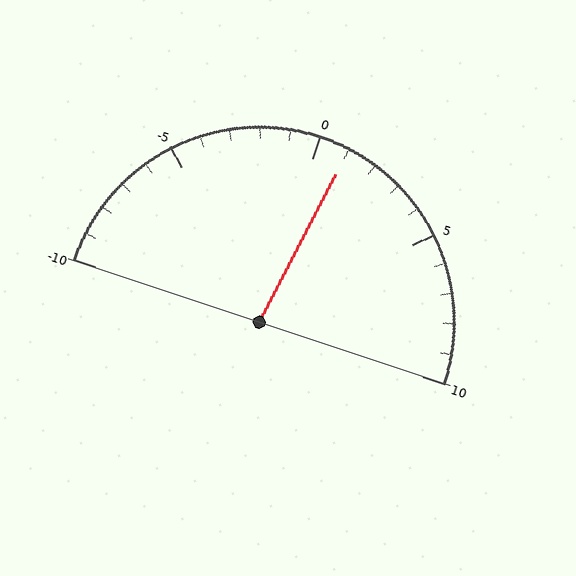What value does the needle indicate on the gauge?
The needle indicates approximately 1.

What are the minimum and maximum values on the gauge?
The gauge ranges from -10 to 10.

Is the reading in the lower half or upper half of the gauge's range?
The reading is in the upper half of the range (-10 to 10).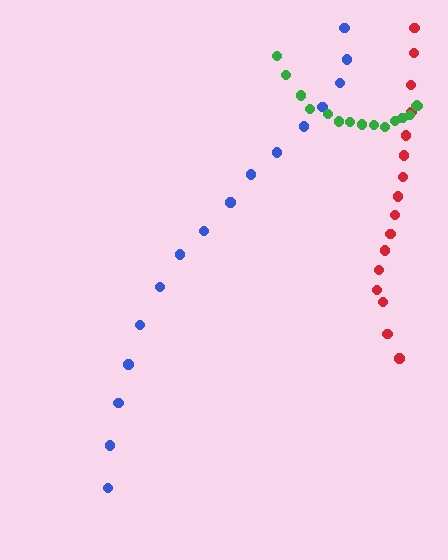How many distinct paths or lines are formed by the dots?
There are 3 distinct paths.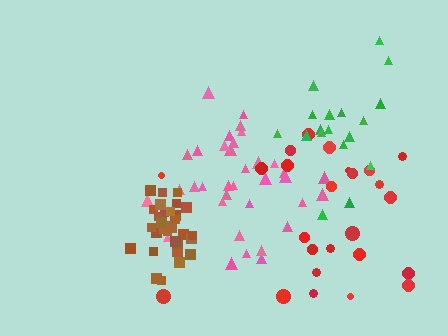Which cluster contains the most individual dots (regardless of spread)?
Pink (35).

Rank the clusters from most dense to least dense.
brown, pink, green, red.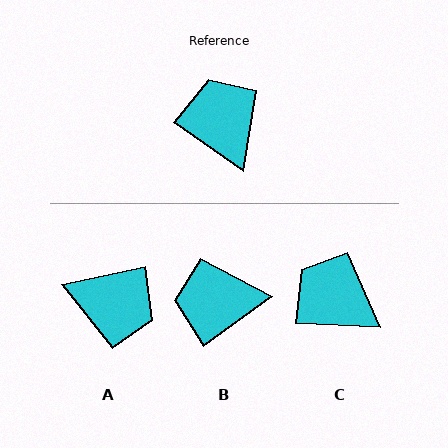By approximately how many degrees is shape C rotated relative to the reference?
Approximately 33 degrees counter-clockwise.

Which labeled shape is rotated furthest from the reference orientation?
A, about 133 degrees away.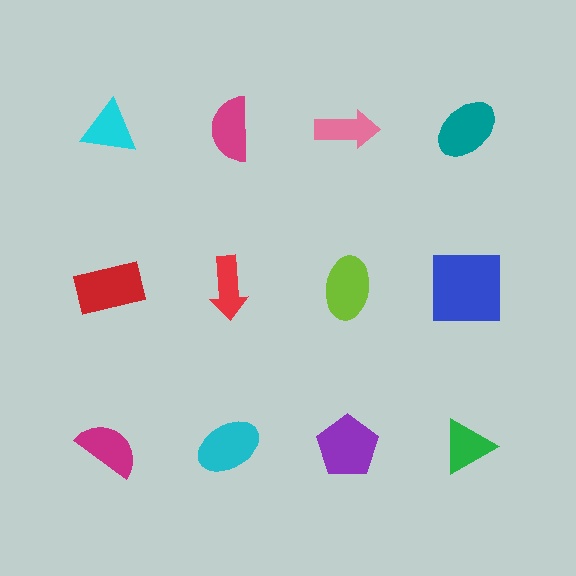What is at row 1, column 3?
A pink arrow.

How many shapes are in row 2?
4 shapes.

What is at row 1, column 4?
A teal ellipse.